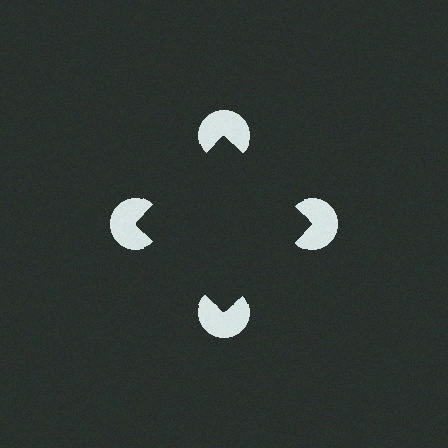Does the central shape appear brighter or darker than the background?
It typically appears slightly darker than the background, even though no actual brightness change is drawn.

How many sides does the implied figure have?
4 sides.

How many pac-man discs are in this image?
There are 4 — one at each vertex of the illusory square.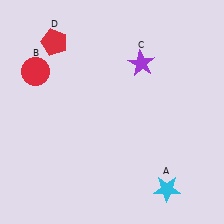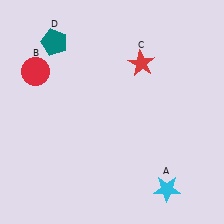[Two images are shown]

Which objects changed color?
C changed from purple to red. D changed from red to teal.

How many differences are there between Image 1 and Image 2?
There are 2 differences between the two images.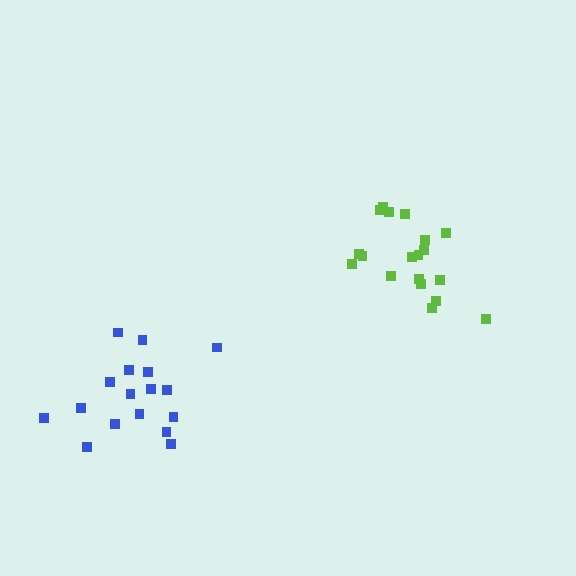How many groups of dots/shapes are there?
There are 2 groups.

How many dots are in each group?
Group 1: 17 dots, Group 2: 19 dots (36 total).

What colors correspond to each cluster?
The clusters are colored: blue, lime.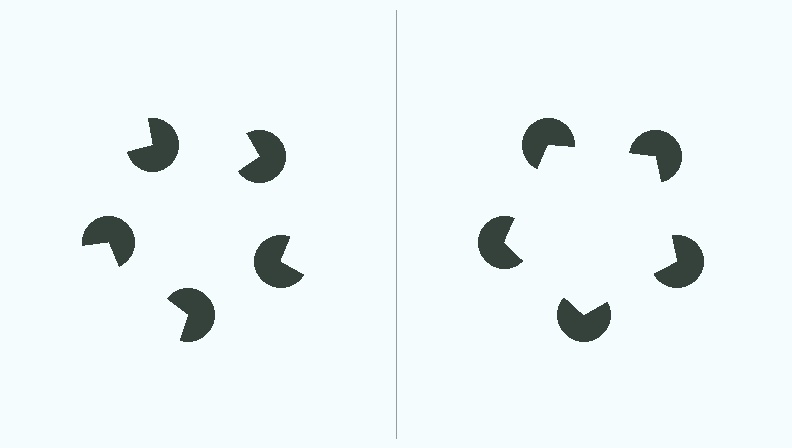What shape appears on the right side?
An illusory pentagon.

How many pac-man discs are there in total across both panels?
10 — 5 on each side.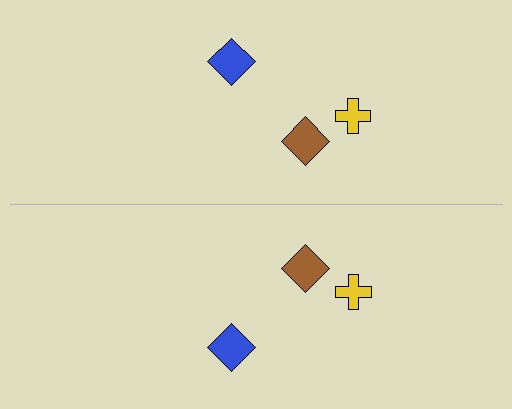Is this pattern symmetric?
Yes, this pattern has bilateral (reflection) symmetry.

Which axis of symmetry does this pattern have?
The pattern has a horizontal axis of symmetry running through the center of the image.